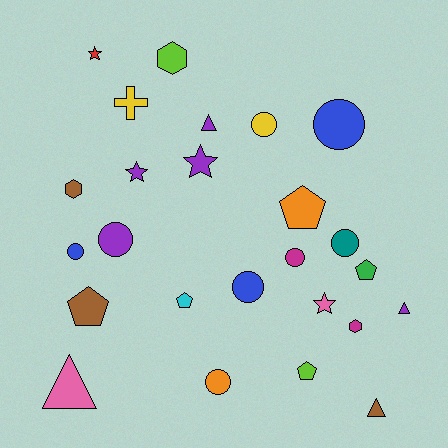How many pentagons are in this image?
There are 5 pentagons.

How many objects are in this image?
There are 25 objects.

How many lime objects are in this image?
There are 2 lime objects.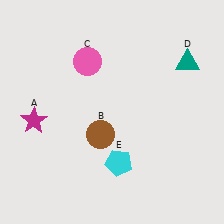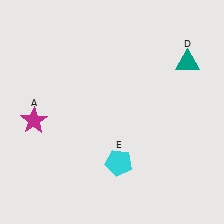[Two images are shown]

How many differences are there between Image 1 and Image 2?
There are 2 differences between the two images.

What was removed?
The brown circle (B), the pink circle (C) were removed in Image 2.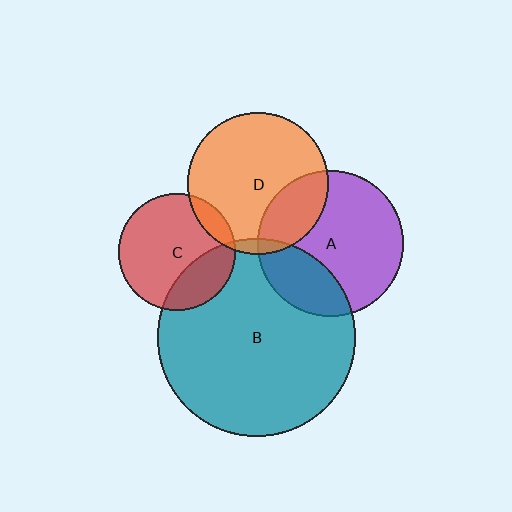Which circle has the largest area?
Circle B (teal).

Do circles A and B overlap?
Yes.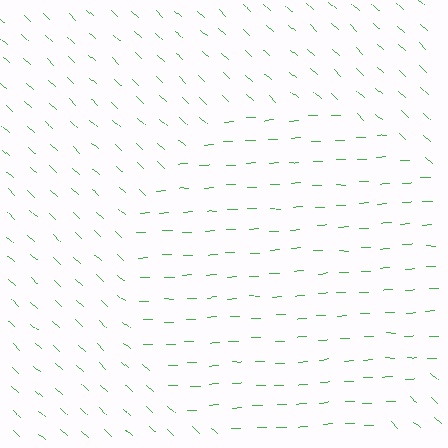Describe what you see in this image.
The image is filled with small green line segments. A circle region in the image has lines oriented differently from the surrounding lines, creating a visible texture boundary.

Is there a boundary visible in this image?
Yes, there is a texture boundary formed by a change in line orientation.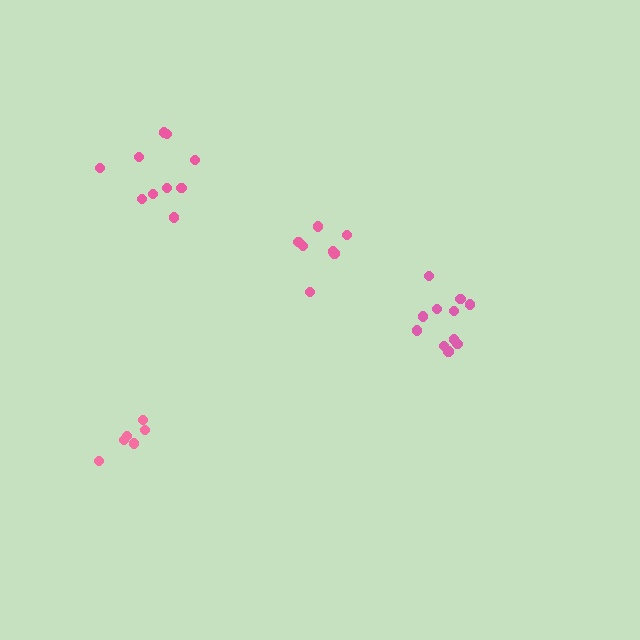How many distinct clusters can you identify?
There are 4 distinct clusters.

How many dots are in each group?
Group 1: 10 dots, Group 2: 6 dots, Group 3: 11 dots, Group 4: 7 dots (34 total).